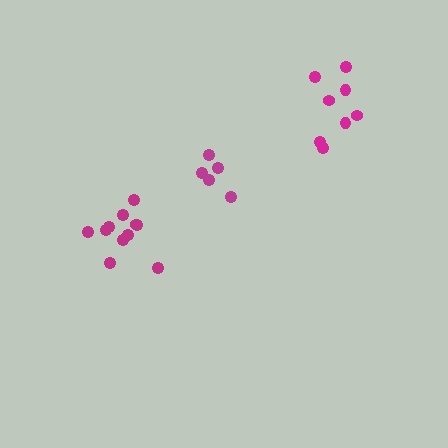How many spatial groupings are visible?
There are 3 spatial groupings.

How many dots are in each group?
Group 1: 5 dots, Group 2: 8 dots, Group 3: 11 dots (24 total).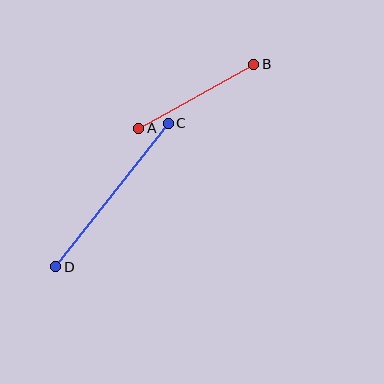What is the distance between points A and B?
The distance is approximately 132 pixels.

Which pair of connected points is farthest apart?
Points C and D are farthest apart.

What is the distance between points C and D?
The distance is approximately 182 pixels.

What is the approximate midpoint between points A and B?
The midpoint is at approximately (196, 96) pixels.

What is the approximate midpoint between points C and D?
The midpoint is at approximately (112, 195) pixels.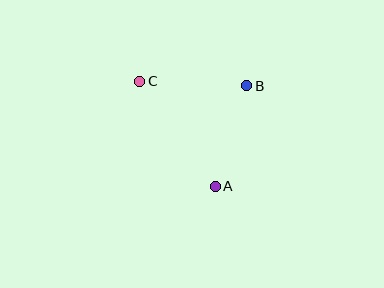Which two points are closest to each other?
Points A and B are closest to each other.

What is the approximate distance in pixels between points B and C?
The distance between B and C is approximately 107 pixels.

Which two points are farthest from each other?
Points A and C are farthest from each other.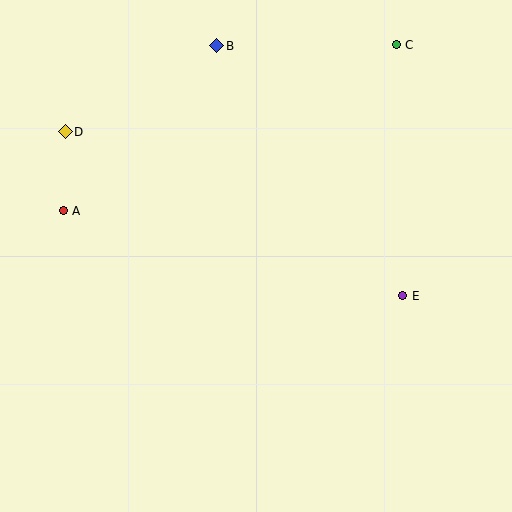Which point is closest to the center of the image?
Point E at (403, 296) is closest to the center.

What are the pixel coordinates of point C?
Point C is at (396, 45).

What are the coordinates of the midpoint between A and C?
The midpoint between A and C is at (230, 128).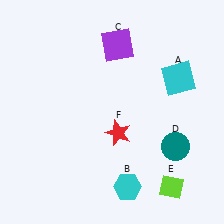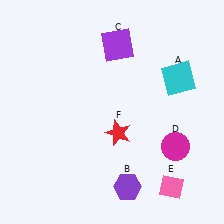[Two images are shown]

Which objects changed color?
B changed from cyan to purple. D changed from teal to magenta. E changed from lime to pink.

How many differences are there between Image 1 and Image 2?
There are 3 differences between the two images.